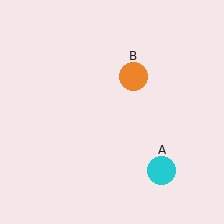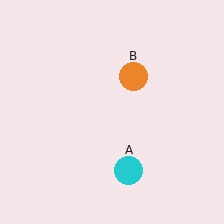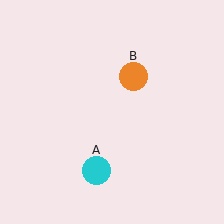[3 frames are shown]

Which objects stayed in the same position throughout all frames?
Orange circle (object B) remained stationary.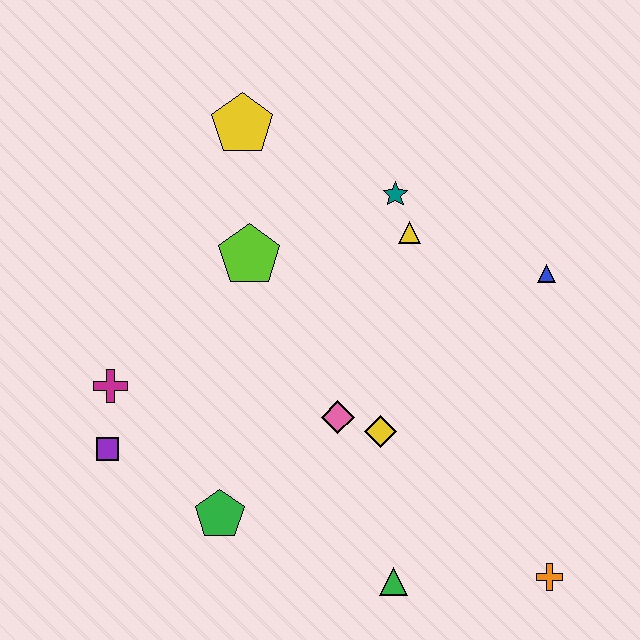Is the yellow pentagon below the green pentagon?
No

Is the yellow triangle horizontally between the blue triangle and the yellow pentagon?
Yes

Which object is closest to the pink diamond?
The yellow diamond is closest to the pink diamond.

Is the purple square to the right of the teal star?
No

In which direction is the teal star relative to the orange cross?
The teal star is above the orange cross.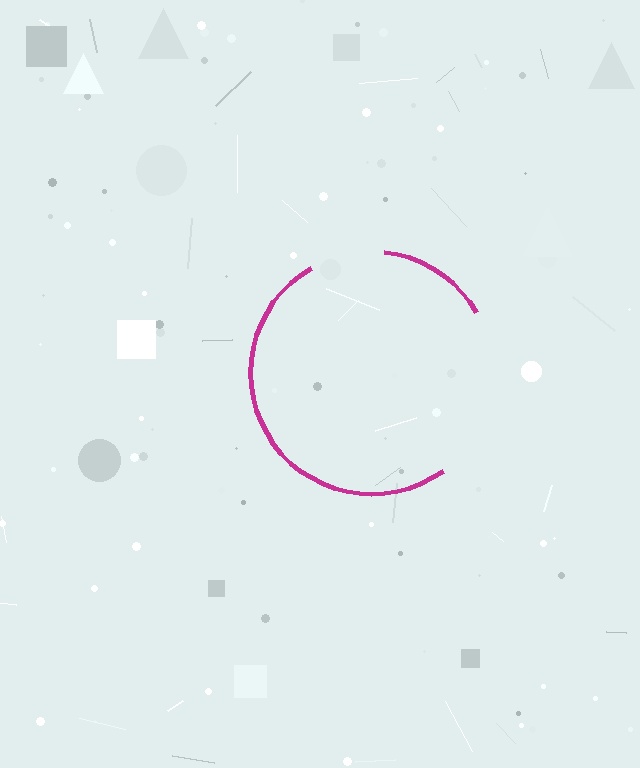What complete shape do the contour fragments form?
The contour fragments form a circle.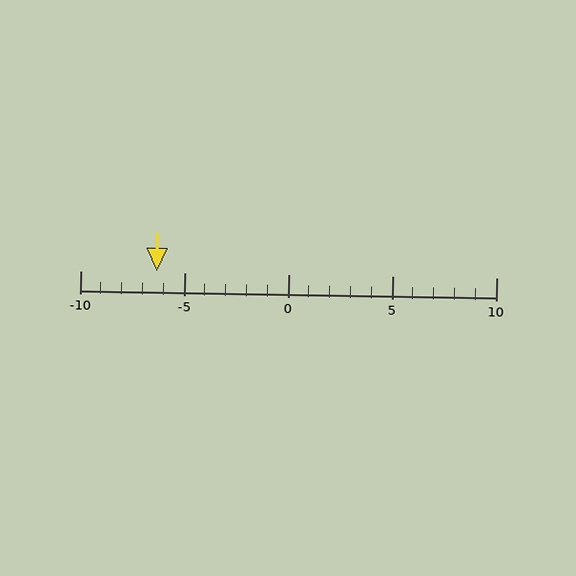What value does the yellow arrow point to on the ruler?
The yellow arrow points to approximately -6.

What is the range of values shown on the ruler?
The ruler shows values from -10 to 10.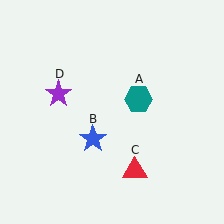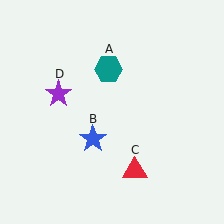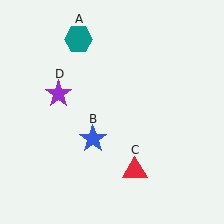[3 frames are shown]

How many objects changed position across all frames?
1 object changed position: teal hexagon (object A).